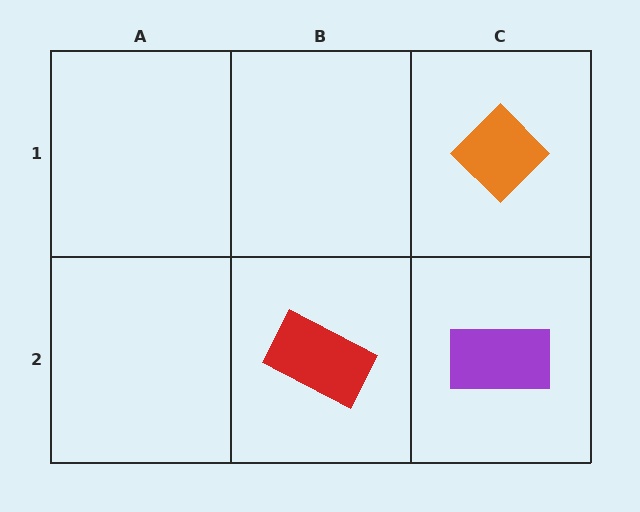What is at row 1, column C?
An orange diamond.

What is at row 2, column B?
A red rectangle.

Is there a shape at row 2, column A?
No, that cell is empty.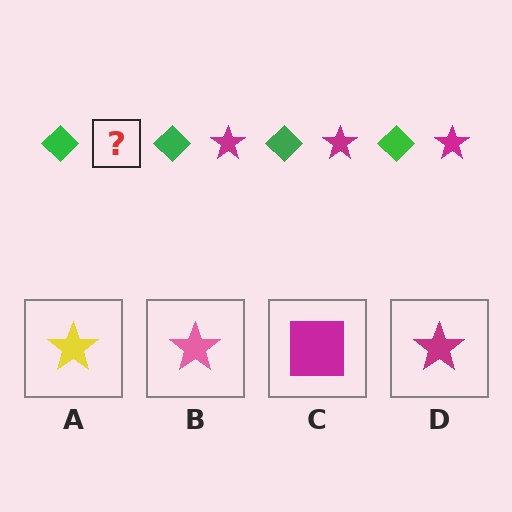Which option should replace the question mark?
Option D.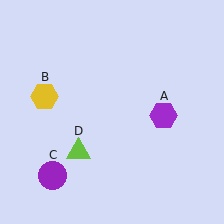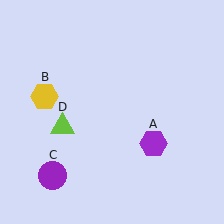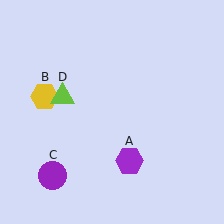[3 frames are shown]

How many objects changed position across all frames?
2 objects changed position: purple hexagon (object A), lime triangle (object D).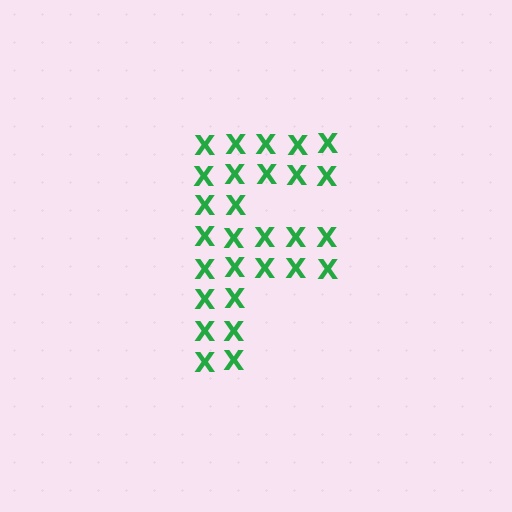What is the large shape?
The large shape is the letter F.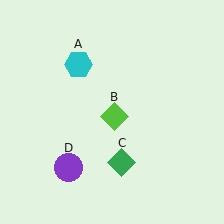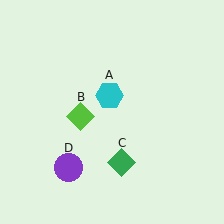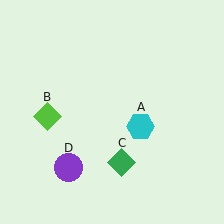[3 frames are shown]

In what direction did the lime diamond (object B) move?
The lime diamond (object B) moved left.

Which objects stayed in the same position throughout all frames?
Green diamond (object C) and purple circle (object D) remained stationary.